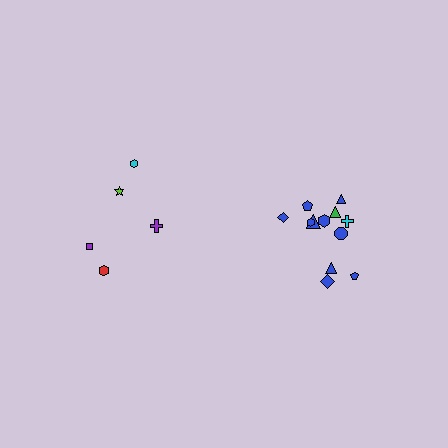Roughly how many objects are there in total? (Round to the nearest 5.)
Roughly 15 objects in total.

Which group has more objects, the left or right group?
The right group.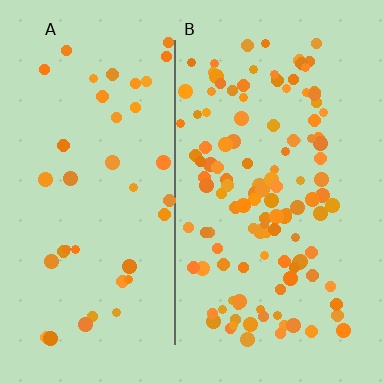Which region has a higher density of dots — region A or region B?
B (the right).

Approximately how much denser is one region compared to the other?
Approximately 3.0× — region B over region A.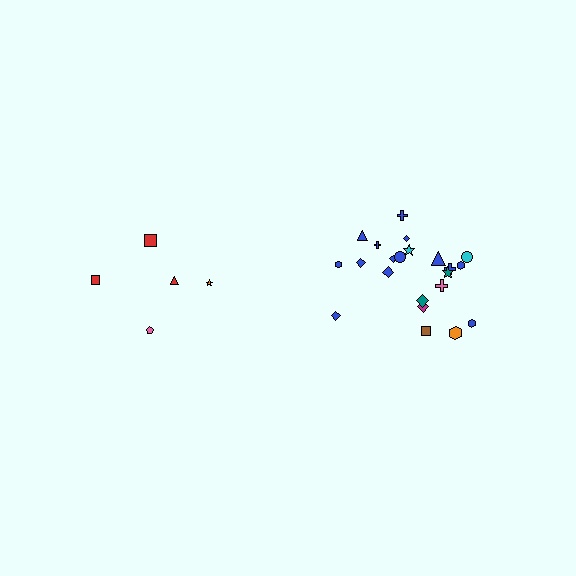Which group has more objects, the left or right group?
The right group.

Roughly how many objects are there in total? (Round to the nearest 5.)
Roughly 25 objects in total.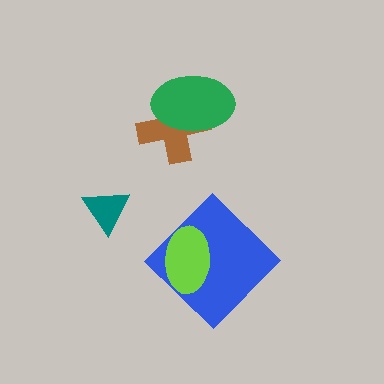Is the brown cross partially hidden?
Yes, it is partially covered by another shape.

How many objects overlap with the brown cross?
1 object overlaps with the brown cross.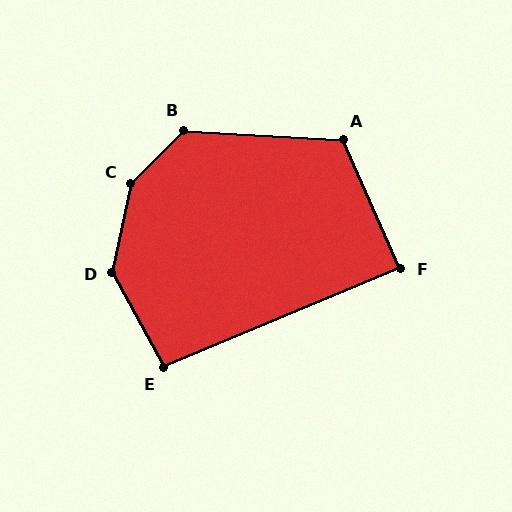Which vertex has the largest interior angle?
C, at approximately 147 degrees.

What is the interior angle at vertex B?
Approximately 131 degrees (obtuse).